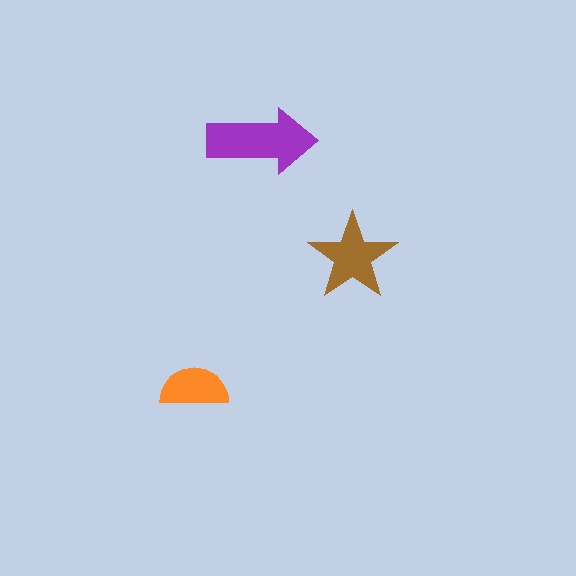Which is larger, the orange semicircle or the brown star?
The brown star.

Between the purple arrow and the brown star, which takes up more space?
The purple arrow.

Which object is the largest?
The purple arrow.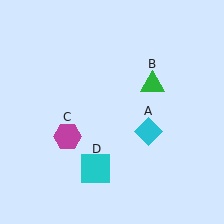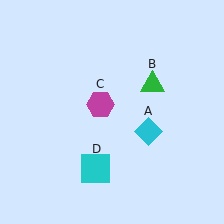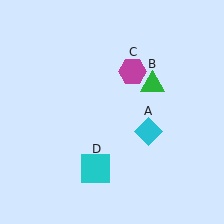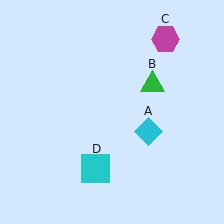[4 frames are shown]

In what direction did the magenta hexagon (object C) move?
The magenta hexagon (object C) moved up and to the right.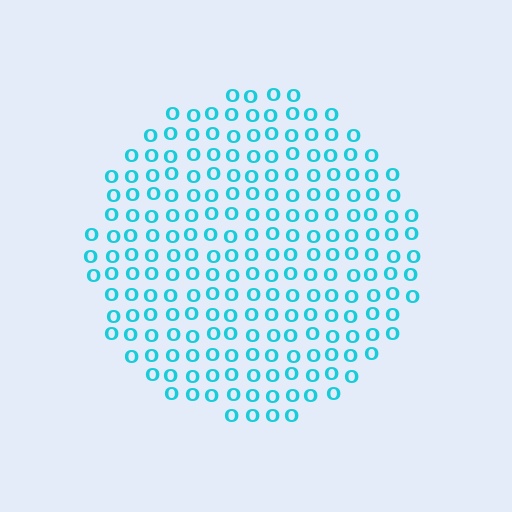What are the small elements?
The small elements are letter O's.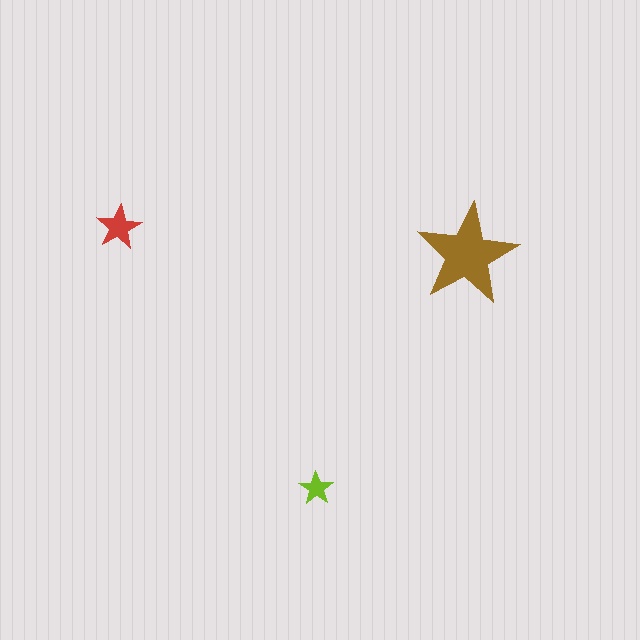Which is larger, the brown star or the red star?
The brown one.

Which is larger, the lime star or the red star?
The red one.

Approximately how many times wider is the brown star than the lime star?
About 3 times wider.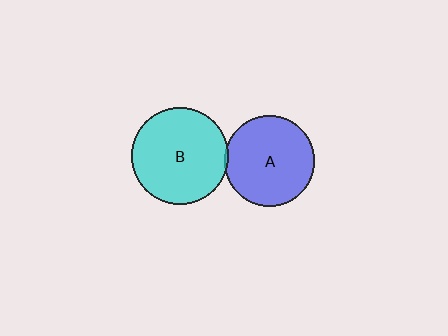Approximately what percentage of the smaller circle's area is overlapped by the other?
Approximately 5%.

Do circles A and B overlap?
Yes.